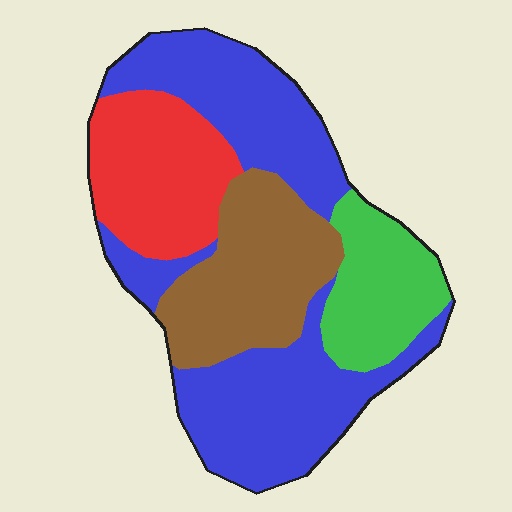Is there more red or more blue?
Blue.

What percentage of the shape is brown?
Brown covers 21% of the shape.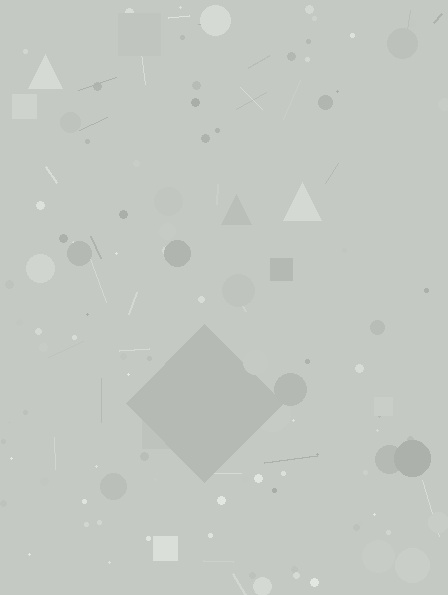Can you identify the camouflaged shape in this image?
The camouflaged shape is a diamond.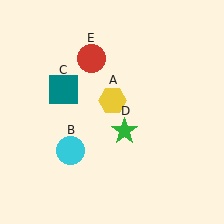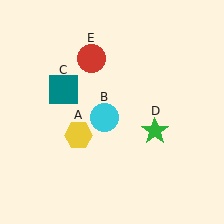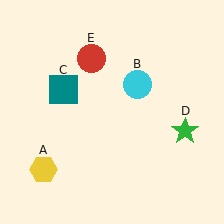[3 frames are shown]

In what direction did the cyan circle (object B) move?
The cyan circle (object B) moved up and to the right.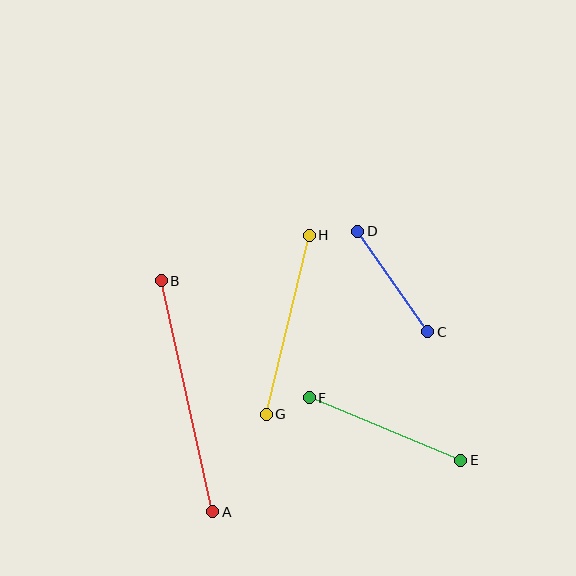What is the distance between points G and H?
The distance is approximately 184 pixels.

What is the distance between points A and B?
The distance is approximately 237 pixels.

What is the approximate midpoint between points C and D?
The midpoint is at approximately (393, 282) pixels.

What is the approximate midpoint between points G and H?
The midpoint is at approximately (288, 325) pixels.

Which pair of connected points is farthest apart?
Points A and B are farthest apart.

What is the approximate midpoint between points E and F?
The midpoint is at approximately (385, 429) pixels.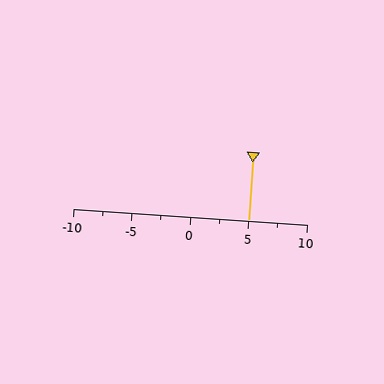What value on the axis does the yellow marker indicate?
The marker indicates approximately 5.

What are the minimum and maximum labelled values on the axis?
The axis runs from -10 to 10.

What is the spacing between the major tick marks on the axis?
The major ticks are spaced 5 apart.